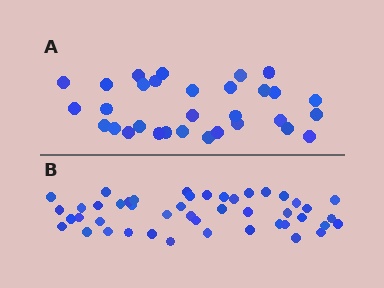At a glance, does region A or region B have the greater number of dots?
Region B (the bottom region) has more dots.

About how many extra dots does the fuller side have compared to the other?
Region B has approximately 15 more dots than region A.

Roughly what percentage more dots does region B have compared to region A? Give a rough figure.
About 50% more.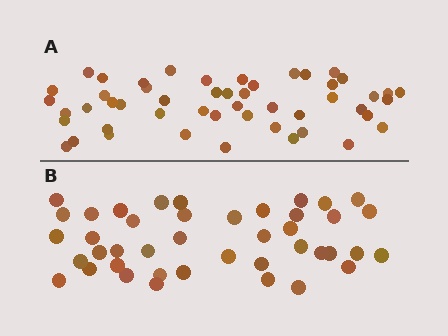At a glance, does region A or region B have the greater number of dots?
Region A (the top region) has more dots.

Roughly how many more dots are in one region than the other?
Region A has roughly 8 or so more dots than region B.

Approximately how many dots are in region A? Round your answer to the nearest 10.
About 50 dots.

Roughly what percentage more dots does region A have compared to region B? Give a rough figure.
About 20% more.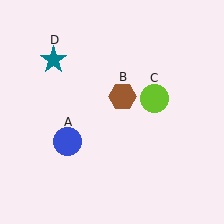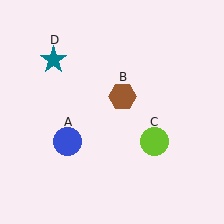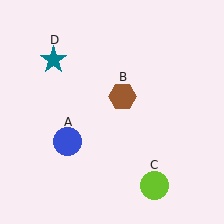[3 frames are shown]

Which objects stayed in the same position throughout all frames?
Blue circle (object A) and brown hexagon (object B) and teal star (object D) remained stationary.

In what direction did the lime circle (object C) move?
The lime circle (object C) moved down.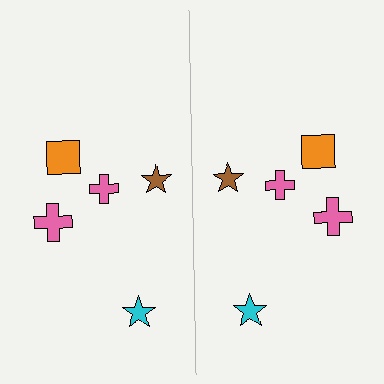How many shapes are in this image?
There are 10 shapes in this image.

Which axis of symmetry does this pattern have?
The pattern has a vertical axis of symmetry running through the center of the image.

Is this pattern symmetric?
Yes, this pattern has bilateral (reflection) symmetry.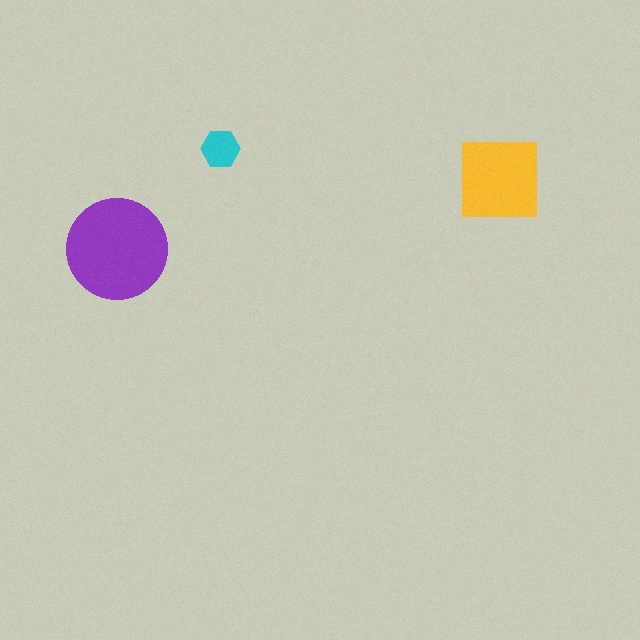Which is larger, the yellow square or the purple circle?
The purple circle.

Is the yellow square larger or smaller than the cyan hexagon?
Larger.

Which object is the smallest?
The cyan hexagon.